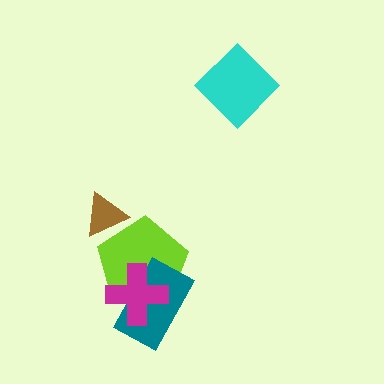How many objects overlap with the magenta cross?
2 objects overlap with the magenta cross.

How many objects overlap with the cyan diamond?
0 objects overlap with the cyan diamond.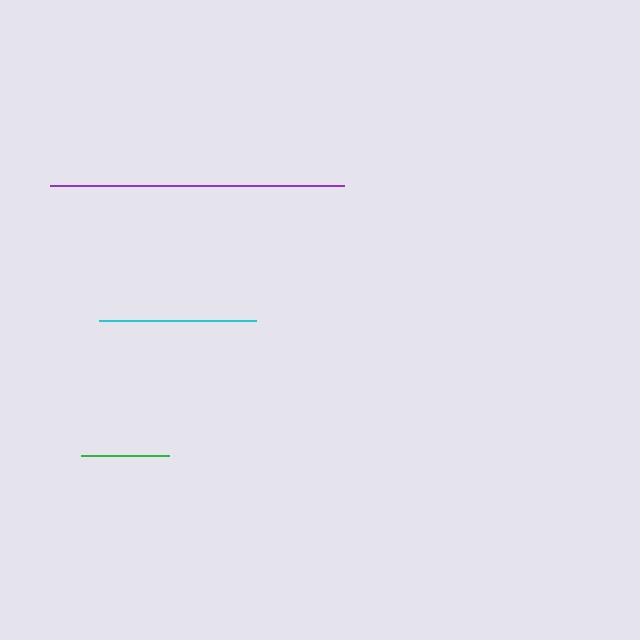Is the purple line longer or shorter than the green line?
The purple line is longer than the green line.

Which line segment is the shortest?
The green line is the shortest at approximately 88 pixels.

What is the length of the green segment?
The green segment is approximately 88 pixels long.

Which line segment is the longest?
The purple line is the longest at approximately 294 pixels.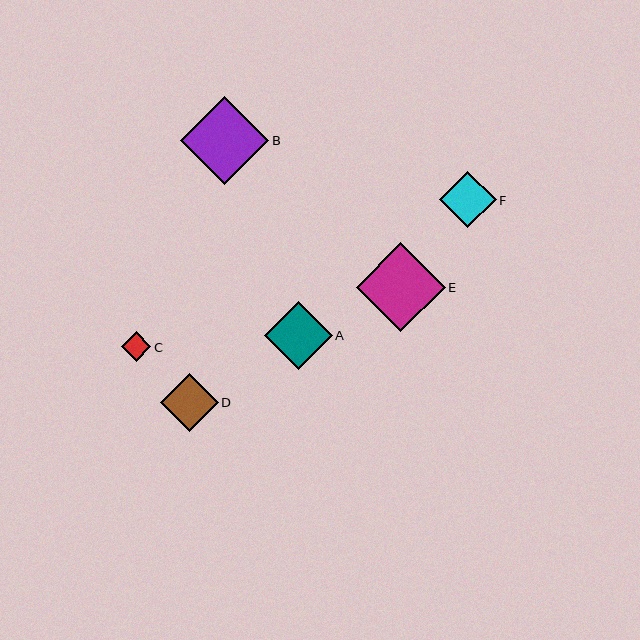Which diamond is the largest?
Diamond E is the largest with a size of approximately 89 pixels.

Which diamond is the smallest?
Diamond C is the smallest with a size of approximately 30 pixels.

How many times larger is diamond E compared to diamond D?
Diamond E is approximately 1.5 times the size of diamond D.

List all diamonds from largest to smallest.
From largest to smallest: E, B, A, D, F, C.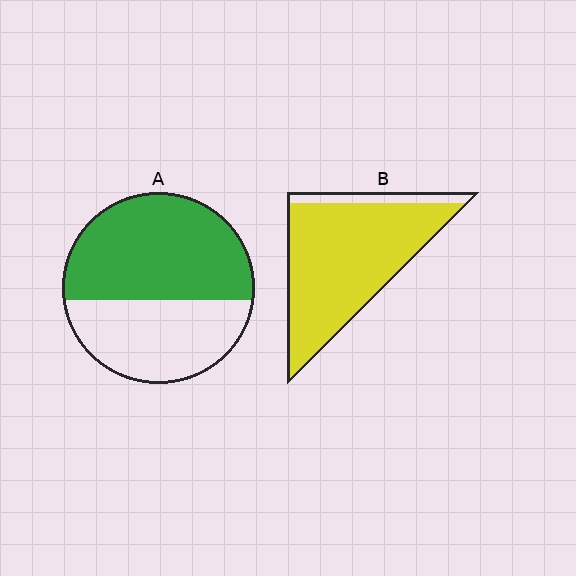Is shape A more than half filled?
Yes.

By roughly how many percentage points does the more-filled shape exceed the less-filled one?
By roughly 30 percentage points (B over A).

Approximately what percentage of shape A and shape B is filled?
A is approximately 60% and B is approximately 90%.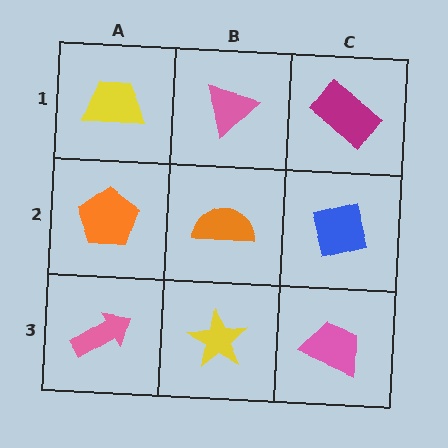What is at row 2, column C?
A blue square.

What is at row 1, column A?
A yellow trapezoid.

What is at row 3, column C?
A pink trapezoid.